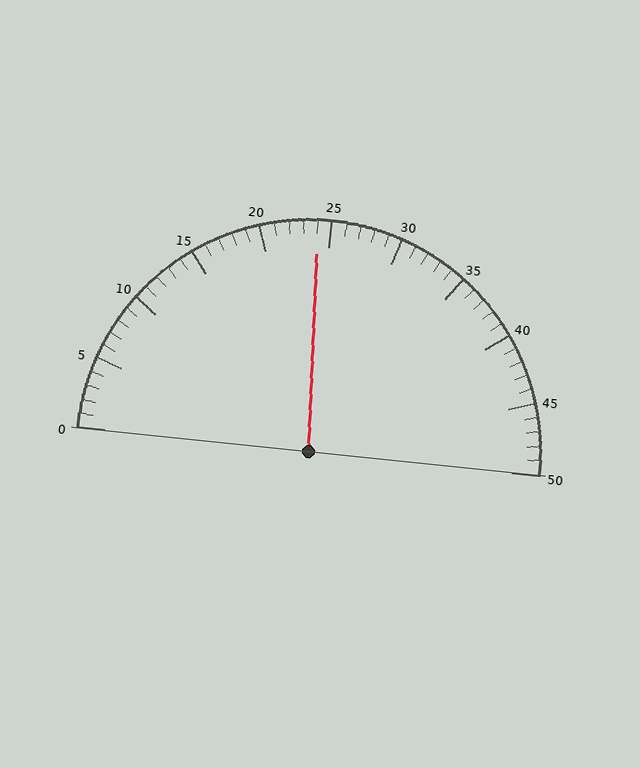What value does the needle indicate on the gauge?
The needle indicates approximately 24.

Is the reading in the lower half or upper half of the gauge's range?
The reading is in the lower half of the range (0 to 50).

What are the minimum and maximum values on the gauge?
The gauge ranges from 0 to 50.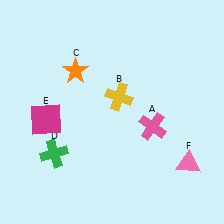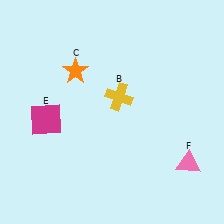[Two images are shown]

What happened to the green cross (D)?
The green cross (D) was removed in Image 2. It was in the bottom-left area of Image 1.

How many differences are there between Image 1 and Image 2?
There are 2 differences between the two images.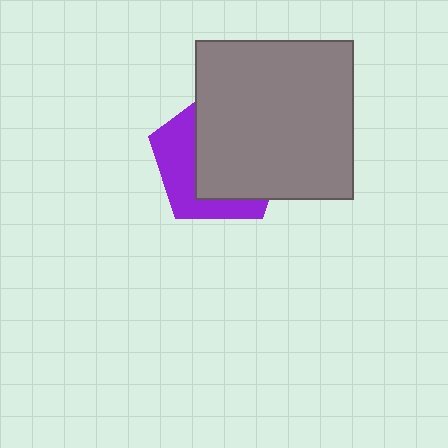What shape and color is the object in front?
The object in front is a gray square.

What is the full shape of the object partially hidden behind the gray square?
The partially hidden object is a purple pentagon.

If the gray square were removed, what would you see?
You would see the complete purple pentagon.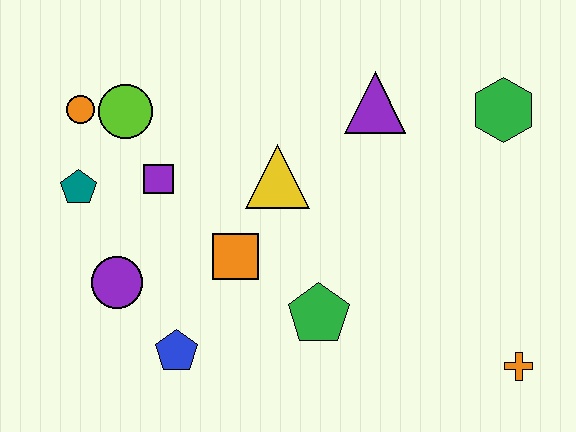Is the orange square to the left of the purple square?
No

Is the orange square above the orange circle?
No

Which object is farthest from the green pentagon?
The orange circle is farthest from the green pentagon.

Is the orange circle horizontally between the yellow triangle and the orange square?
No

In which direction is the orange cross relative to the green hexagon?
The orange cross is below the green hexagon.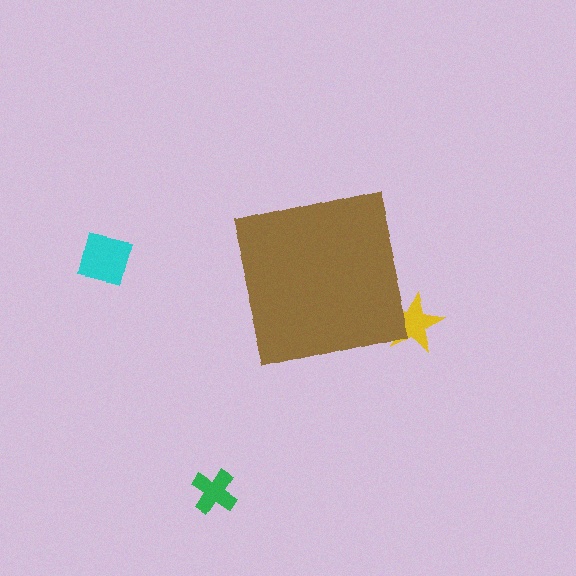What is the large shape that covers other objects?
A brown square.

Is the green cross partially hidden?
No, the green cross is fully visible.